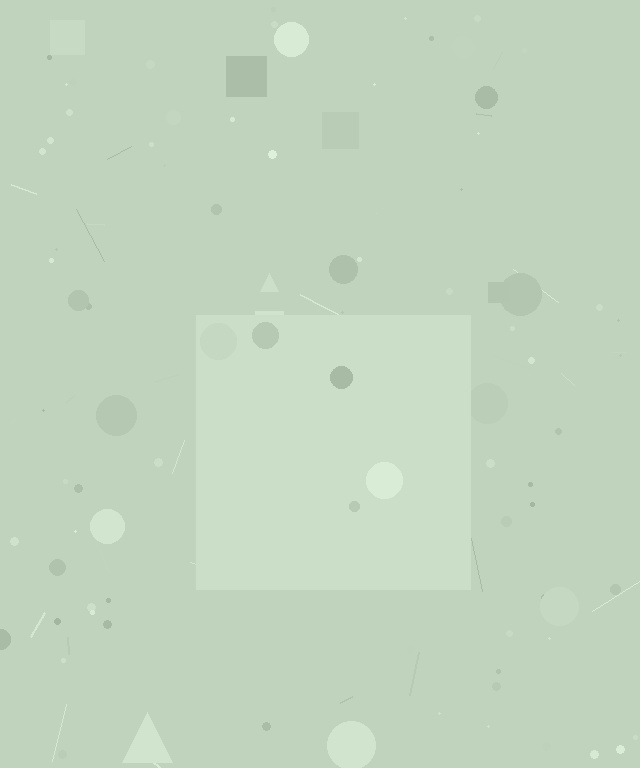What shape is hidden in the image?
A square is hidden in the image.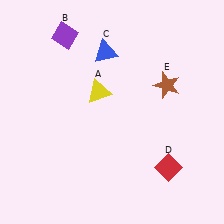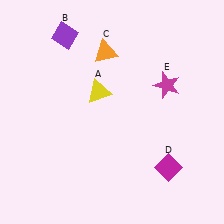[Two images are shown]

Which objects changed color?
C changed from blue to orange. D changed from red to magenta. E changed from brown to magenta.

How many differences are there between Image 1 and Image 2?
There are 3 differences between the two images.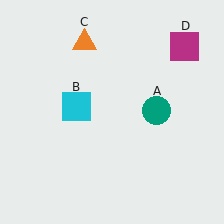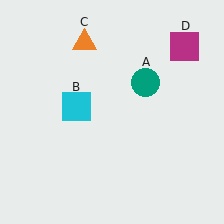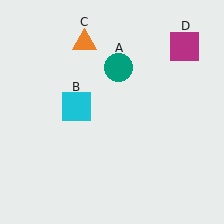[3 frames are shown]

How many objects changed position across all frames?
1 object changed position: teal circle (object A).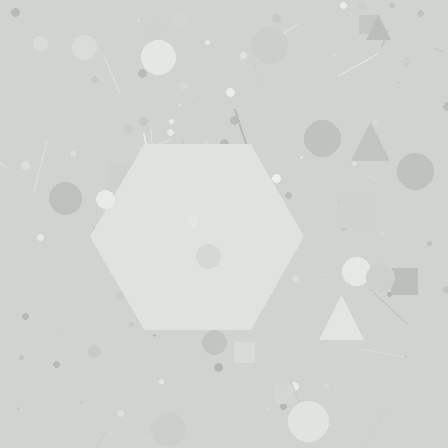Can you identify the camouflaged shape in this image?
The camouflaged shape is a hexagon.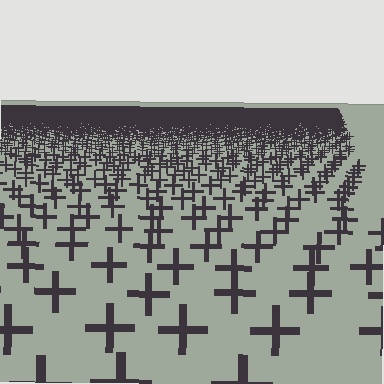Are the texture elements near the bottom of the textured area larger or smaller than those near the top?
Larger. Near the bottom, elements are closer to the viewer and appear at a bigger on-screen size.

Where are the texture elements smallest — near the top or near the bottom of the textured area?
Near the top.